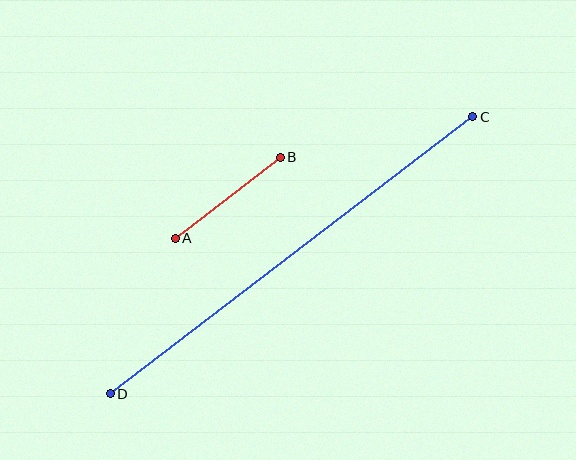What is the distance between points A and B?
The distance is approximately 133 pixels.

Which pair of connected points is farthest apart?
Points C and D are farthest apart.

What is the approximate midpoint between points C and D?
The midpoint is at approximately (292, 255) pixels.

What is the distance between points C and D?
The distance is approximately 456 pixels.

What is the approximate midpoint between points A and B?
The midpoint is at approximately (228, 198) pixels.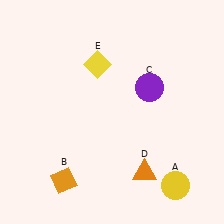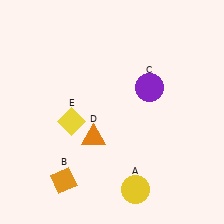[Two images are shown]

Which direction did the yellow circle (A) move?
The yellow circle (A) moved left.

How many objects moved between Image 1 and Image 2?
3 objects moved between the two images.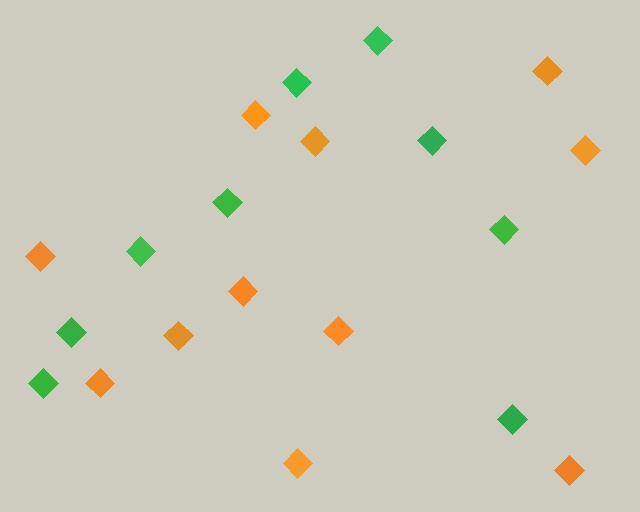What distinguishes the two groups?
There are 2 groups: one group of green diamonds (9) and one group of orange diamonds (11).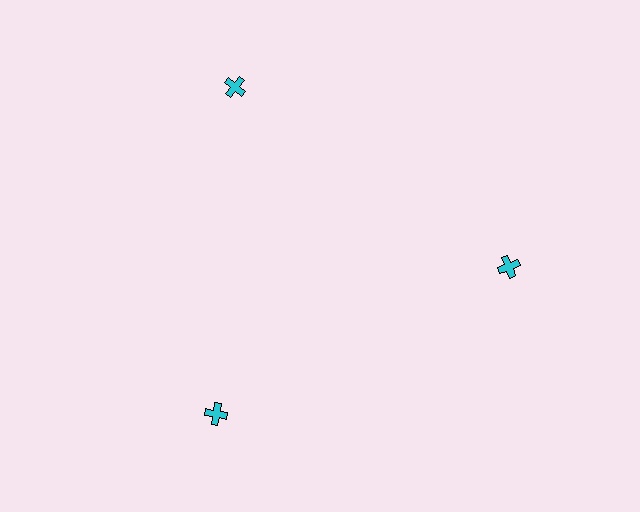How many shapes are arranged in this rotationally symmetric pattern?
There are 3 shapes, arranged in 3 groups of 1.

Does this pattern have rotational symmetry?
Yes, this pattern has 3-fold rotational symmetry. It looks the same after rotating 120 degrees around the center.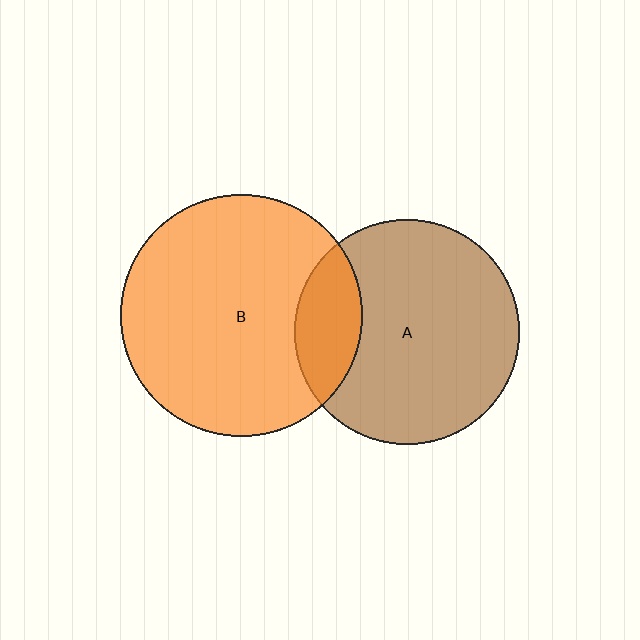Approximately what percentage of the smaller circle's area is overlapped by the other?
Approximately 20%.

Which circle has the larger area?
Circle B (orange).